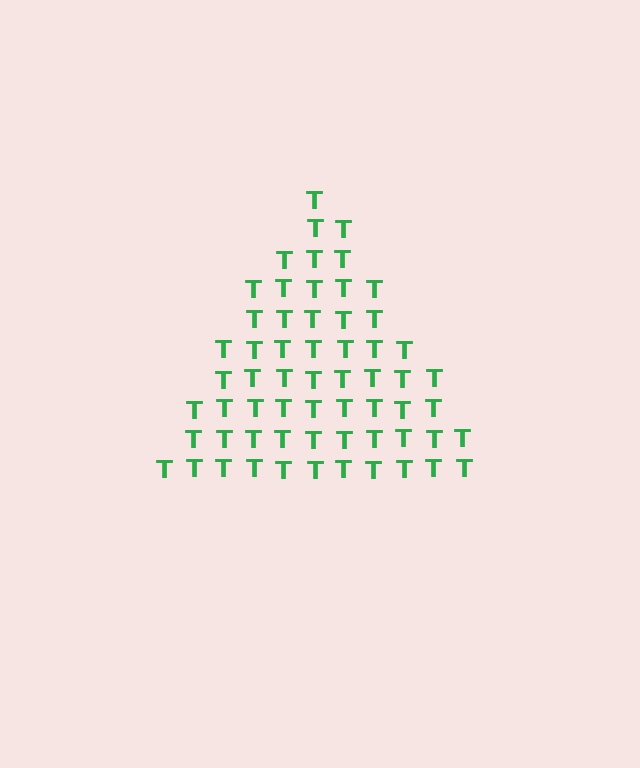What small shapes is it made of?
It is made of small letter T's.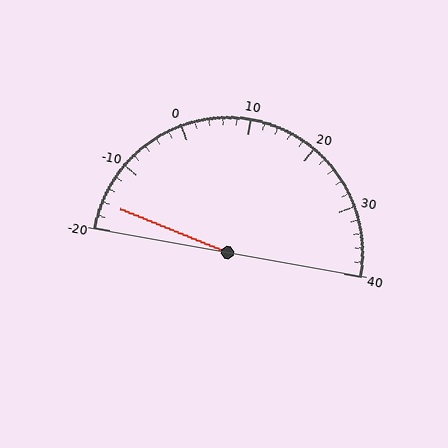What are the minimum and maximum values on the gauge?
The gauge ranges from -20 to 40.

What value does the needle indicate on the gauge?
The needle indicates approximately -16.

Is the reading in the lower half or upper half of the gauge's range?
The reading is in the lower half of the range (-20 to 40).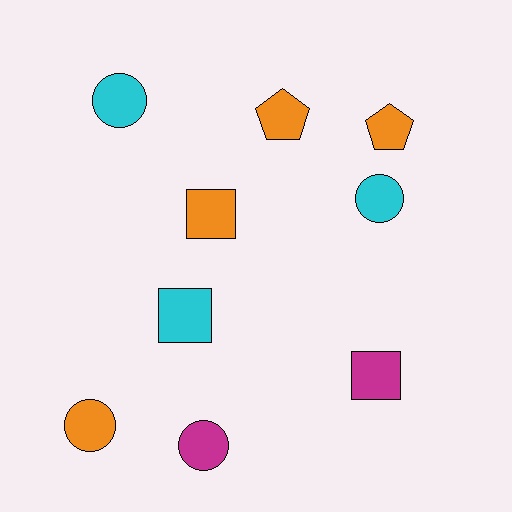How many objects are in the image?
There are 9 objects.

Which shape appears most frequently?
Circle, with 4 objects.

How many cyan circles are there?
There are 2 cyan circles.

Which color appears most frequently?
Orange, with 4 objects.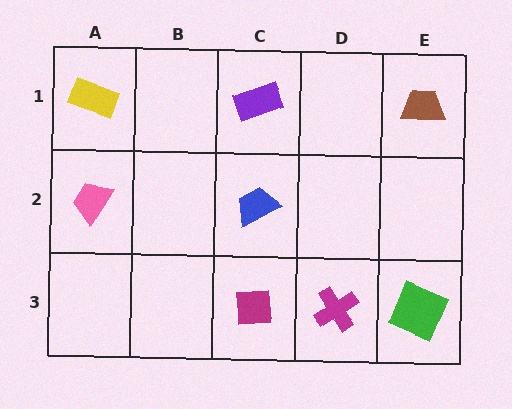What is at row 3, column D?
A magenta cross.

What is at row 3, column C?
A magenta square.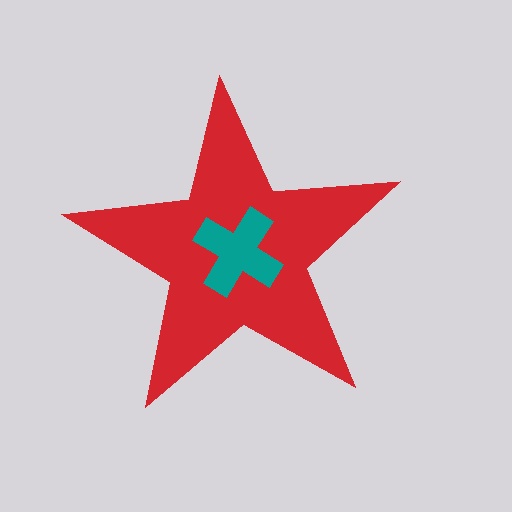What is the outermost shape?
The red star.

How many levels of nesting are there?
2.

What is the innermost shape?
The teal cross.